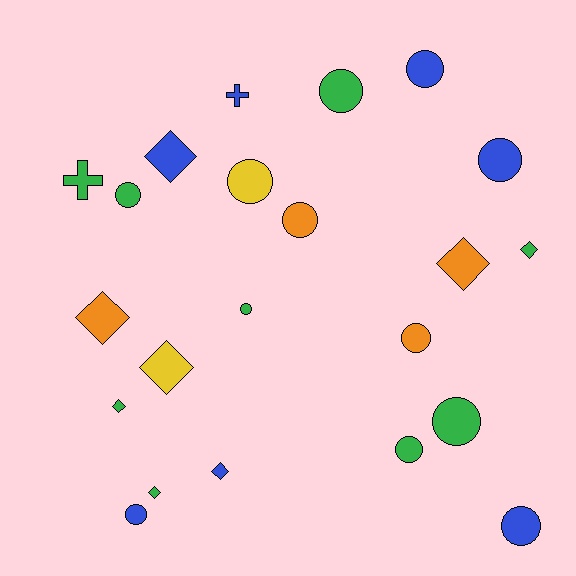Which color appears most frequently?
Green, with 9 objects.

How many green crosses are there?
There is 1 green cross.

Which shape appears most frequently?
Circle, with 12 objects.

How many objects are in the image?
There are 22 objects.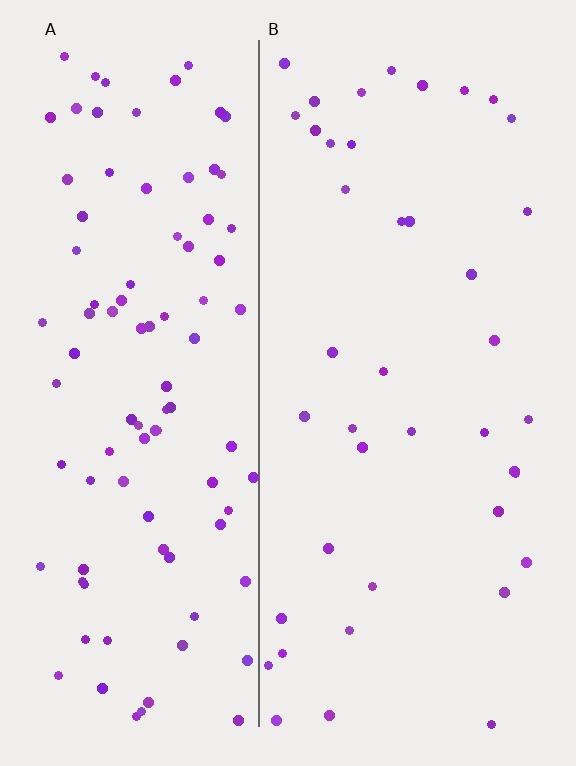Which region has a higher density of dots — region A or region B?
A (the left).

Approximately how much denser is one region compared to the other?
Approximately 2.4× — region A over region B.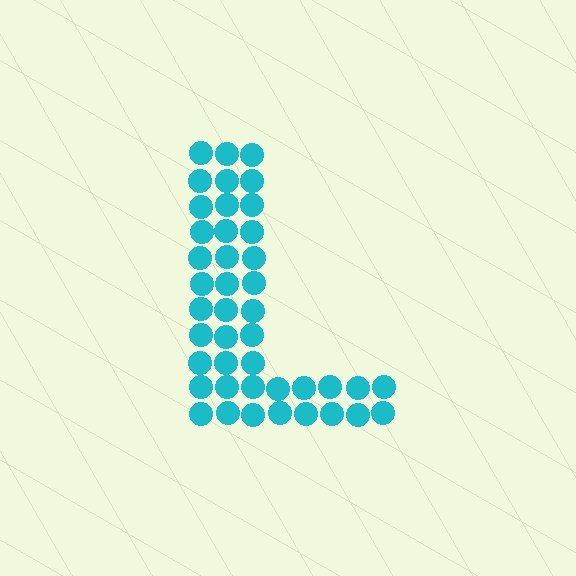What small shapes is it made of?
It is made of small circles.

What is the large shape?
The large shape is the letter L.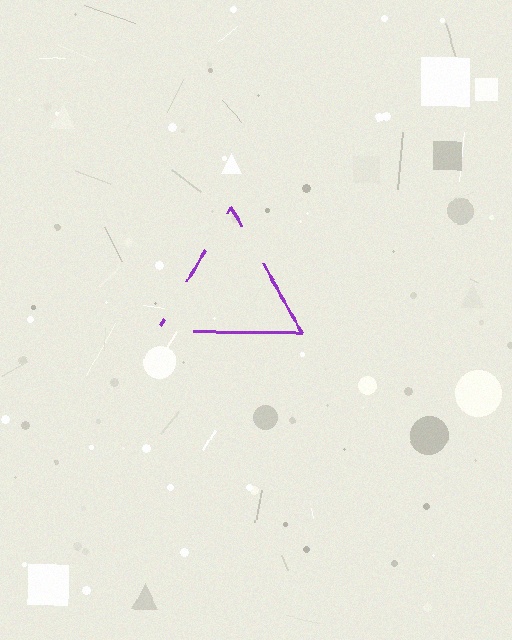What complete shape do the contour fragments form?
The contour fragments form a triangle.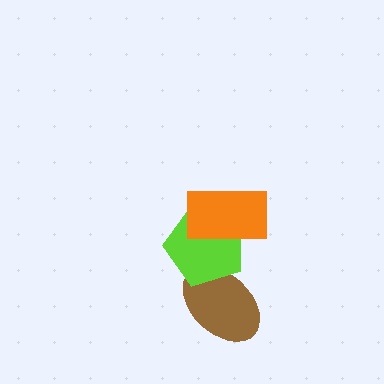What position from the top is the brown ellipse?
The brown ellipse is 3rd from the top.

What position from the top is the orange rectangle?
The orange rectangle is 1st from the top.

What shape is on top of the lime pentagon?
The orange rectangle is on top of the lime pentagon.